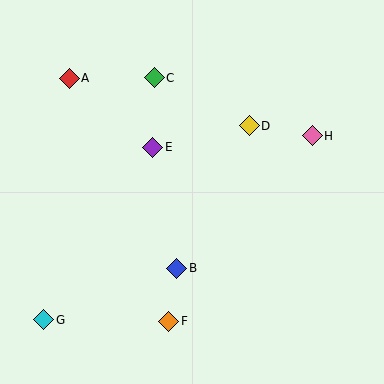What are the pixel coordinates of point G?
Point G is at (44, 320).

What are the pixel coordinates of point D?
Point D is at (249, 126).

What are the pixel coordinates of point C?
Point C is at (154, 78).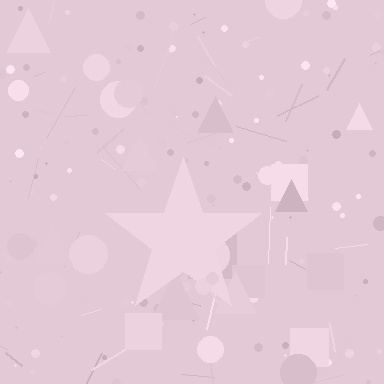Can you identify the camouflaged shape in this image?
The camouflaged shape is a star.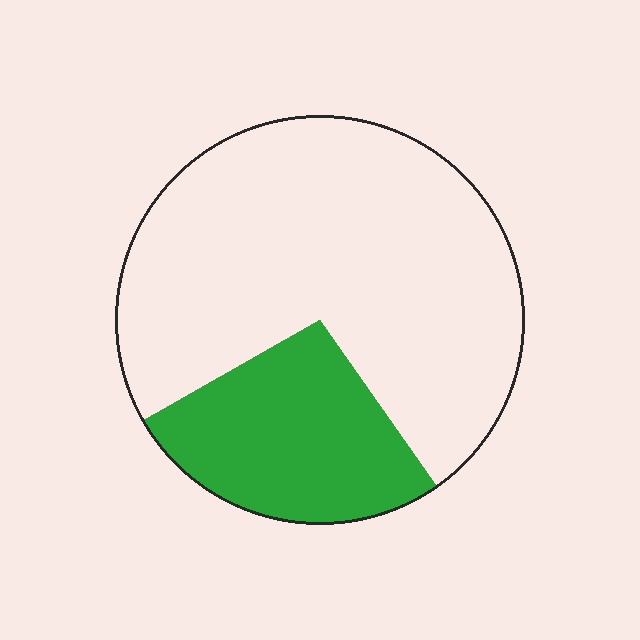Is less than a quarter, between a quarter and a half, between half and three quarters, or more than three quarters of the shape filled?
Between a quarter and a half.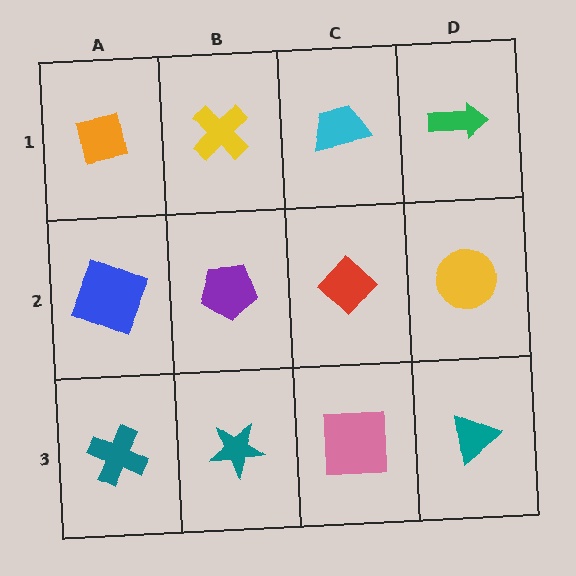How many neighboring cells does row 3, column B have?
3.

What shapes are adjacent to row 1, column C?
A red diamond (row 2, column C), a yellow cross (row 1, column B), a green arrow (row 1, column D).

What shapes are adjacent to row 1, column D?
A yellow circle (row 2, column D), a cyan trapezoid (row 1, column C).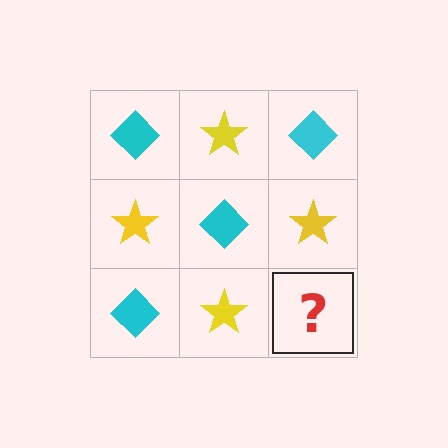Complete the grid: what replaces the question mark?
The question mark should be replaced with a cyan diamond.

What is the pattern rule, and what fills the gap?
The rule is that it alternates cyan diamond and yellow star in a checkerboard pattern. The gap should be filled with a cyan diamond.